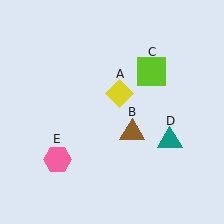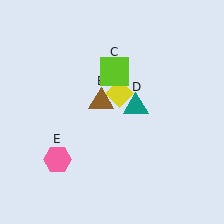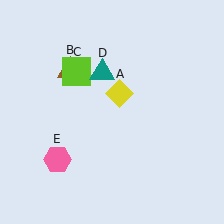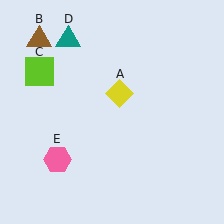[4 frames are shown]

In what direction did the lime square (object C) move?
The lime square (object C) moved left.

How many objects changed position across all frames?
3 objects changed position: brown triangle (object B), lime square (object C), teal triangle (object D).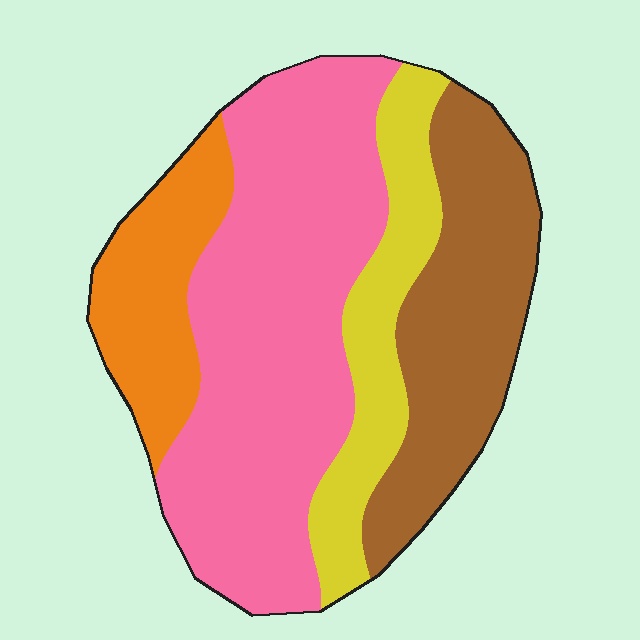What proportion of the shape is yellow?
Yellow covers about 15% of the shape.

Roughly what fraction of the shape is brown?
Brown takes up about one quarter (1/4) of the shape.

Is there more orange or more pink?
Pink.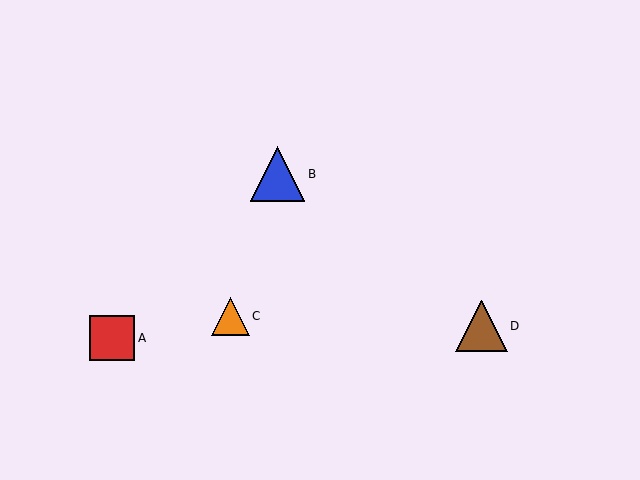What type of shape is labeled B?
Shape B is a blue triangle.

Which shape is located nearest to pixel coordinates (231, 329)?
The orange triangle (labeled C) at (230, 316) is nearest to that location.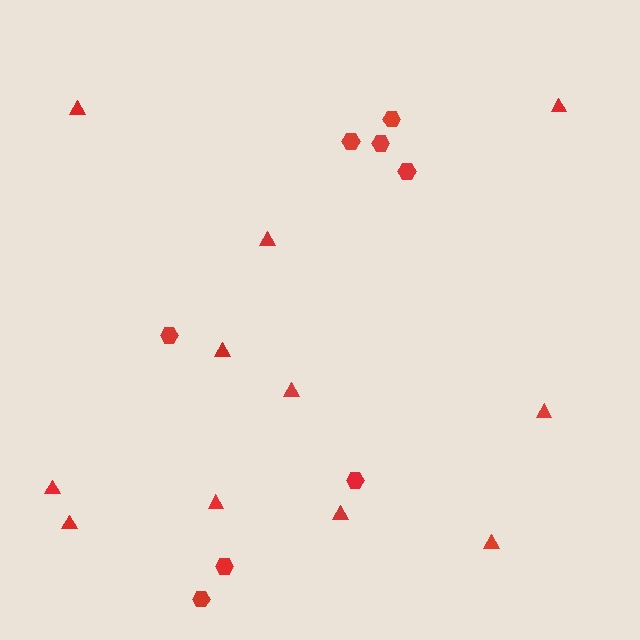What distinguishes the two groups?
There are 2 groups: one group of hexagons (8) and one group of triangles (11).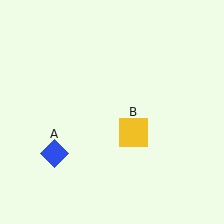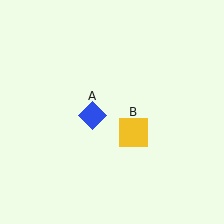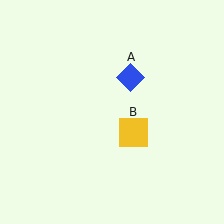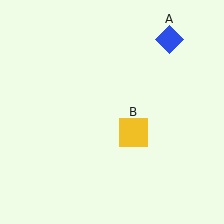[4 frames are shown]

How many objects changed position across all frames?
1 object changed position: blue diamond (object A).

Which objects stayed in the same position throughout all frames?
Yellow square (object B) remained stationary.